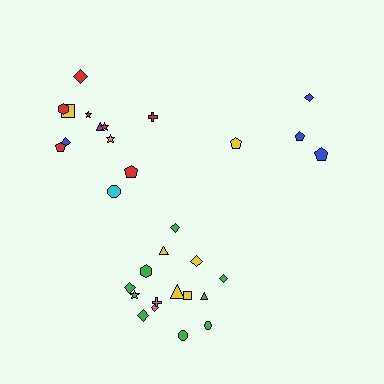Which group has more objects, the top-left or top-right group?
The top-left group.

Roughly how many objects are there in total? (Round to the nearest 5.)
Roughly 30 objects in total.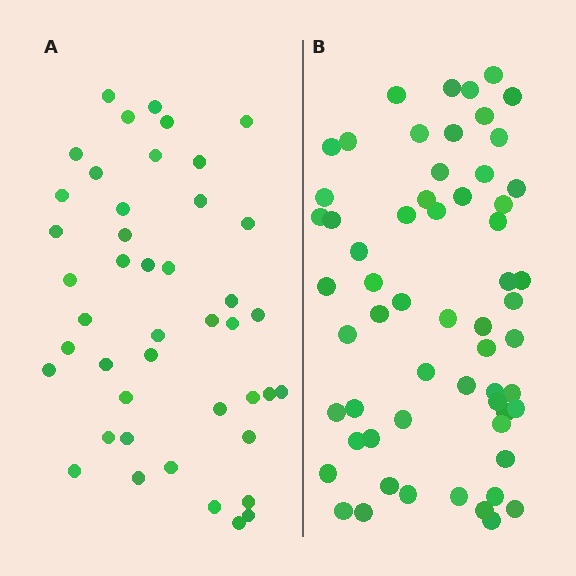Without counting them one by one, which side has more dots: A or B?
Region B (the right region) has more dots.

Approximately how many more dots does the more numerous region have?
Region B has approximately 15 more dots than region A.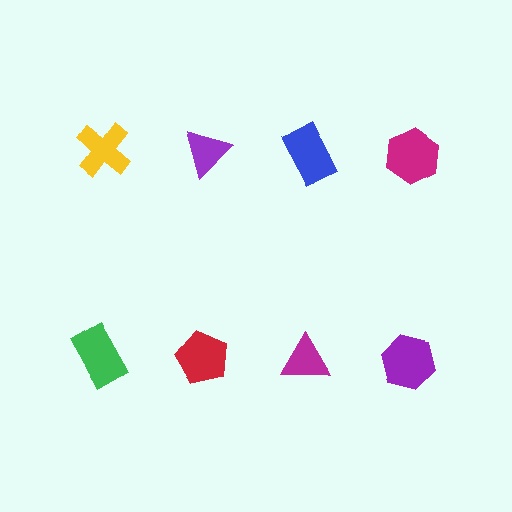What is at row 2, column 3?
A magenta triangle.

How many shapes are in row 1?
4 shapes.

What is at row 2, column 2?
A red pentagon.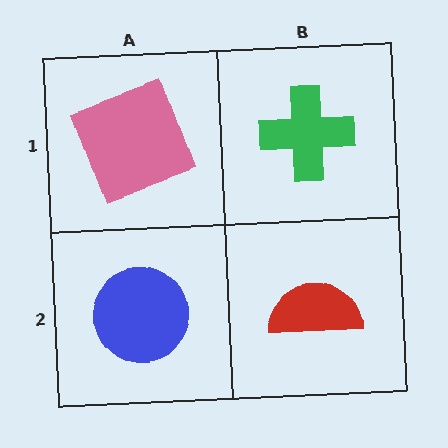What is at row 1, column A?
A pink square.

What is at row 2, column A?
A blue circle.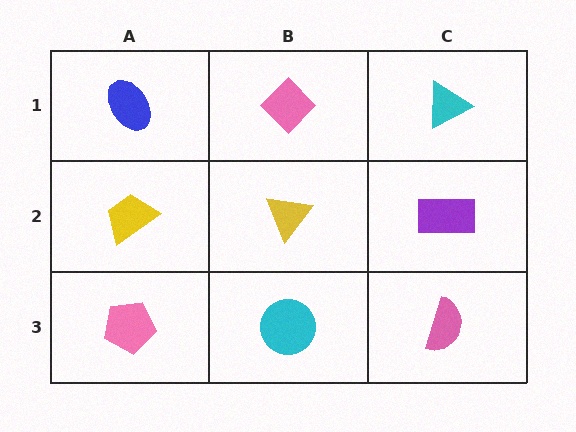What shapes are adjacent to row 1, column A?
A yellow trapezoid (row 2, column A), a pink diamond (row 1, column B).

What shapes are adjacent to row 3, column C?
A purple rectangle (row 2, column C), a cyan circle (row 3, column B).